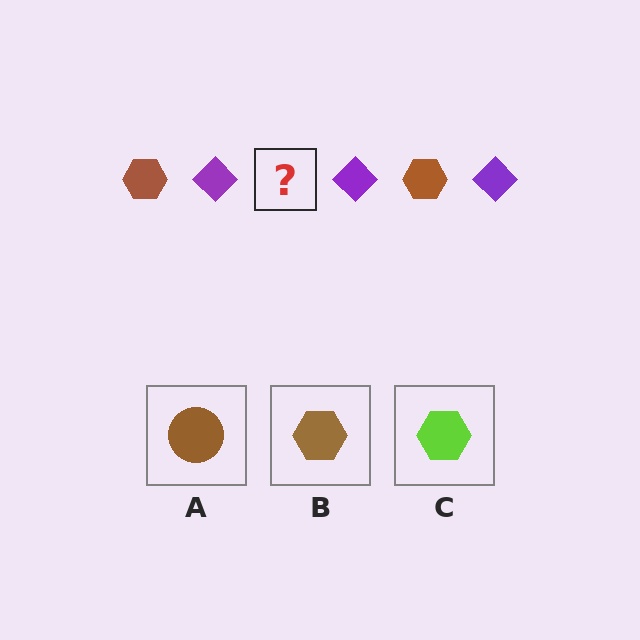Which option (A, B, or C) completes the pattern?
B.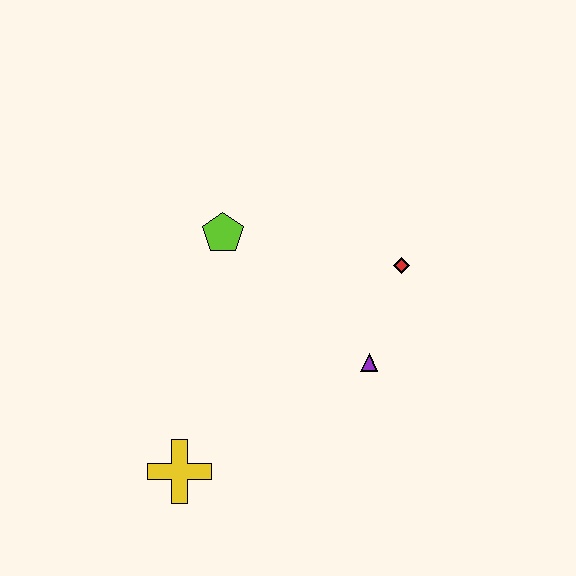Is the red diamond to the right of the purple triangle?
Yes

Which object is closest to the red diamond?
The purple triangle is closest to the red diamond.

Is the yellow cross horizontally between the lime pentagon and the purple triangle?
No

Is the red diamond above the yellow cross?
Yes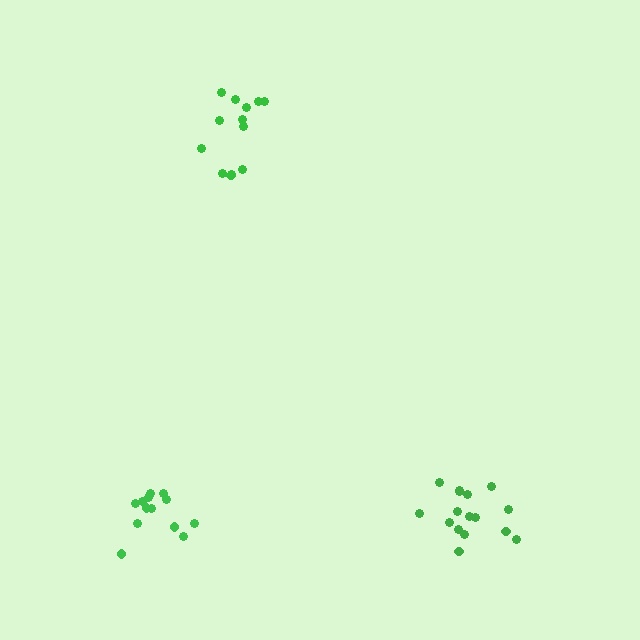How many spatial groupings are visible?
There are 3 spatial groupings.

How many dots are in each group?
Group 1: 13 dots, Group 2: 13 dots, Group 3: 16 dots (42 total).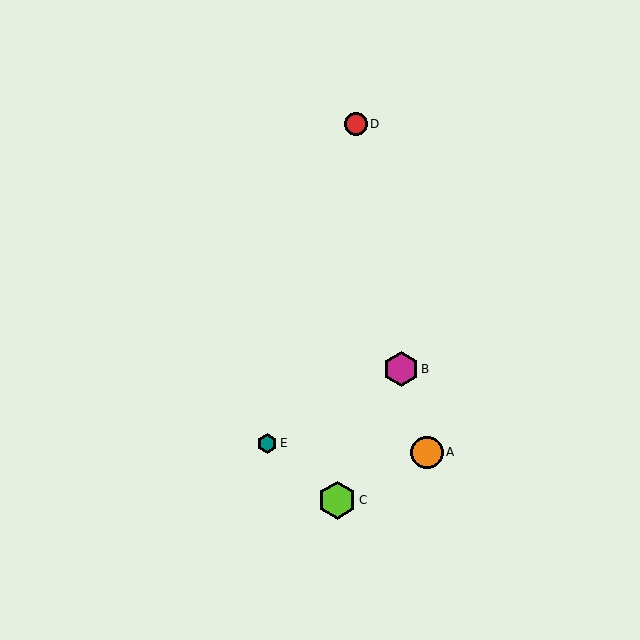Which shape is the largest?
The lime hexagon (labeled C) is the largest.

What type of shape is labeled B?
Shape B is a magenta hexagon.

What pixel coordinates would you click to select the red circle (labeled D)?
Click at (356, 124) to select the red circle D.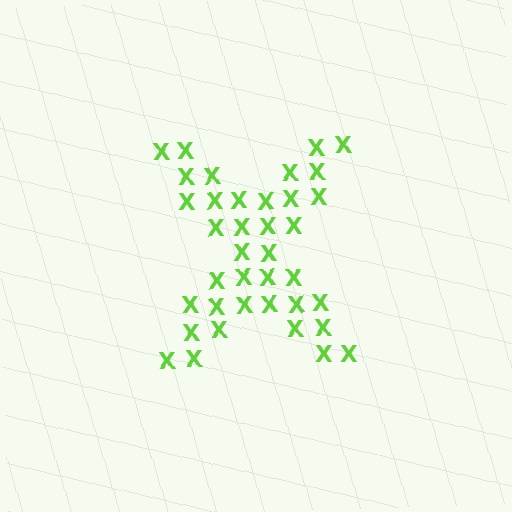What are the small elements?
The small elements are letter X's.